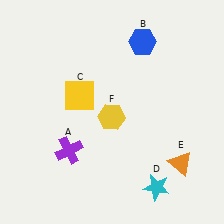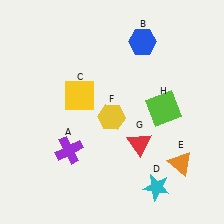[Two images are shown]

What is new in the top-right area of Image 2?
A lime square (H) was added in the top-right area of Image 2.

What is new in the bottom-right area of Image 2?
A red triangle (G) was added in the bottom-right area of Image 2.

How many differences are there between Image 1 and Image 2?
There are 2 differences between the two images.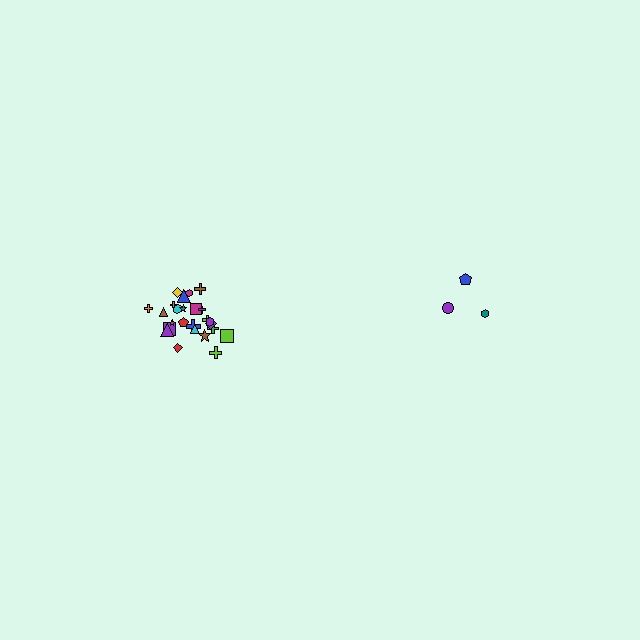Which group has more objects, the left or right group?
The left group.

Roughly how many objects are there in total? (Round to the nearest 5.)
Roughly 30 objects in total.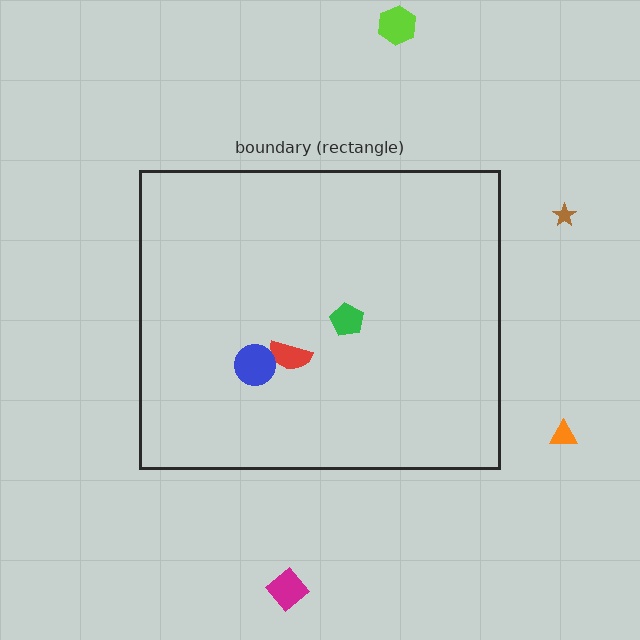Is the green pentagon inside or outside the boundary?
Inside.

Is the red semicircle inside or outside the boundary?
Inside.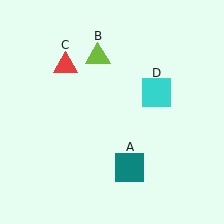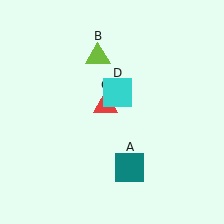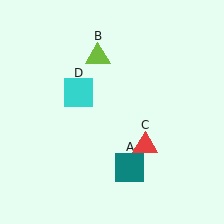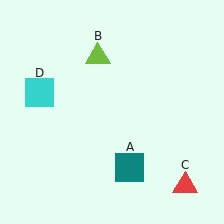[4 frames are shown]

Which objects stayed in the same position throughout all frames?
Teal square (object A) and lime triangle (object B) remained stationary.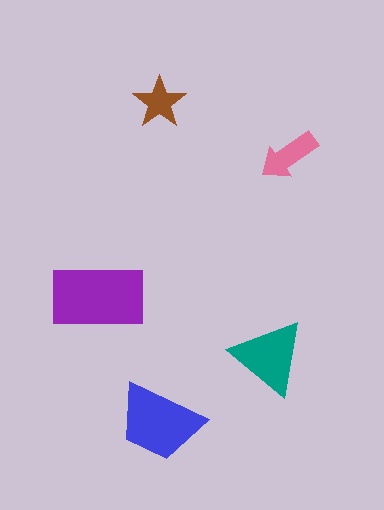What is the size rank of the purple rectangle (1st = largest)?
1st.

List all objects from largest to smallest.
The purple rectangle, the blue trapezoid, the teal triangle, the pink arrow, the brown star.